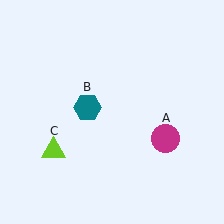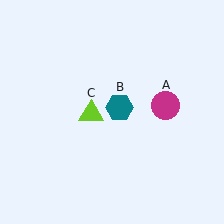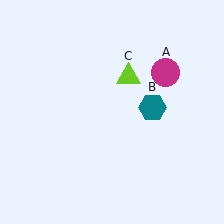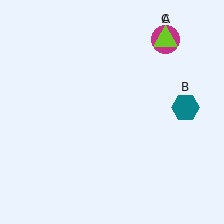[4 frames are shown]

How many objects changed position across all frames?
3 objects changed position: magenta circle (object A), teal hexagon (object B), lime triangle (object C).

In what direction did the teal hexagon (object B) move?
The teal hexagon (object B) moved right.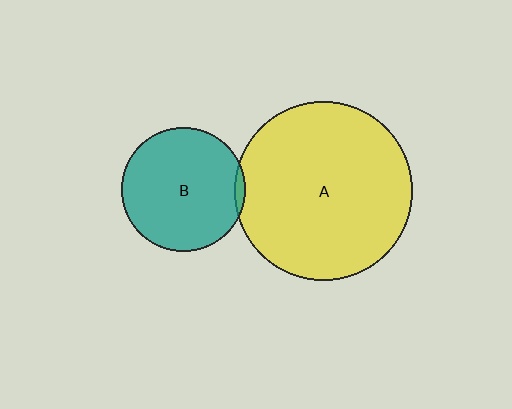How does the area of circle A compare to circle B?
Approximately 2.1 times.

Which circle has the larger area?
Circle A (yellow).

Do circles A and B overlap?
Yes.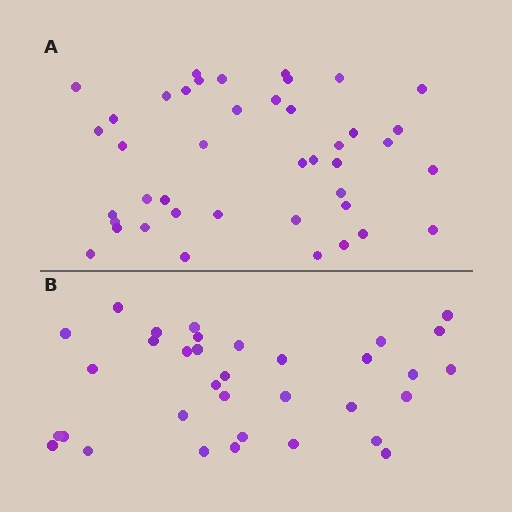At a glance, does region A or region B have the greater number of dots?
Region A (the top region) has more dots.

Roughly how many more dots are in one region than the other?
Region A has roughly 8 or so more dots than region B.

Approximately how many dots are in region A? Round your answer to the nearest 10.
About 40 dots. (The exact count is 42, which rounds to 40.)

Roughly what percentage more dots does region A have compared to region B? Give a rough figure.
About 25% more.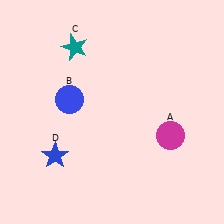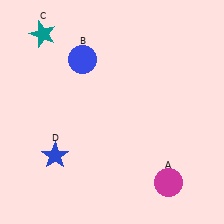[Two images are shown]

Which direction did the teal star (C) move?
The teal star (C) moved left.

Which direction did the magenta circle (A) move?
The magenta circle (A) moved down.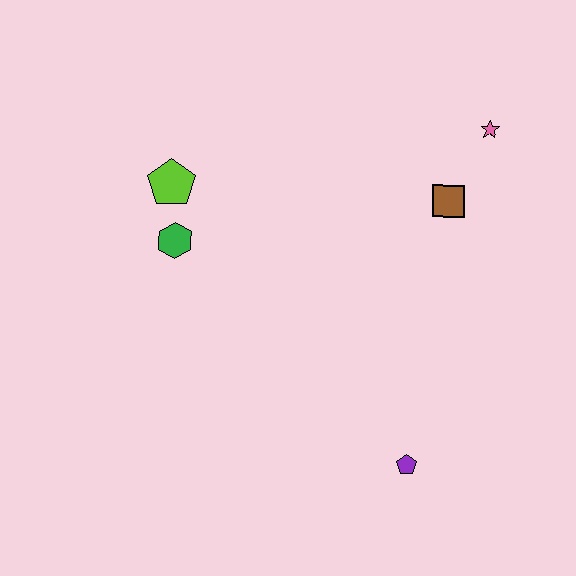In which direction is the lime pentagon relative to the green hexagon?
The lime pentagon is above the green hexagon.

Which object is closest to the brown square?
The pink star is closest to the brown square.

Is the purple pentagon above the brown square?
No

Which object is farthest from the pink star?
The purple pentagon is farthest from the pink star.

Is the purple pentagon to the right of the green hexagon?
Yes